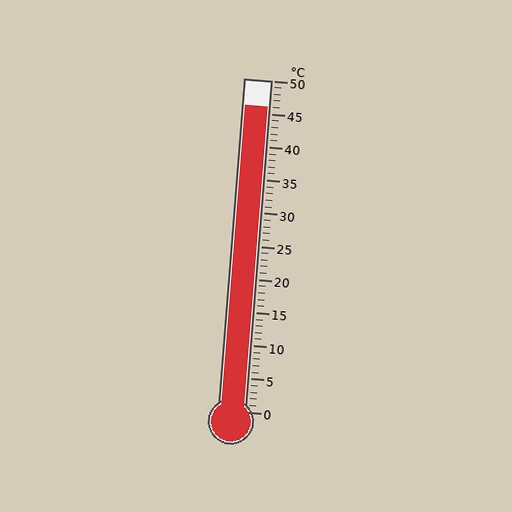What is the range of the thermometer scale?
The thermometer scale ranges from 0°C to 50°C.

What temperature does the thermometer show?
The thermometer shows approximately 46°C.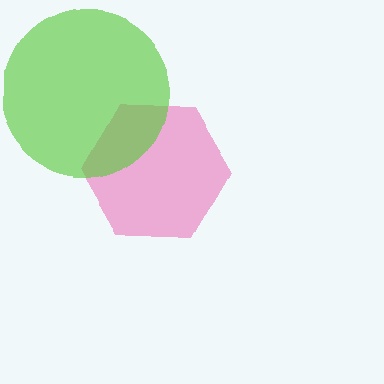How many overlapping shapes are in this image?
There are 2 overlapping shapes in the image.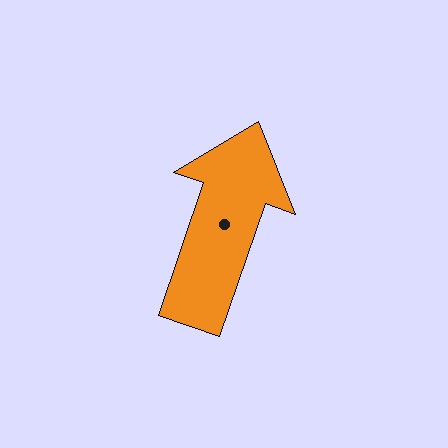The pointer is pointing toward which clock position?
Roughly 1 o'clock.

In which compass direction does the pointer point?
North.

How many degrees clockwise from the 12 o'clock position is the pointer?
Approximately 19 degrees.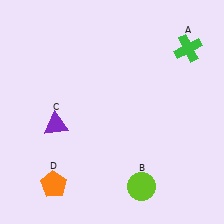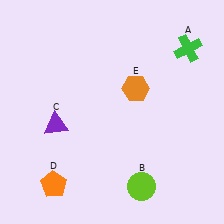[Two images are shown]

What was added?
An orange hexagon (E) was added in Image 2.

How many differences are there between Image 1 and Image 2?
There is 1 difference between the two images.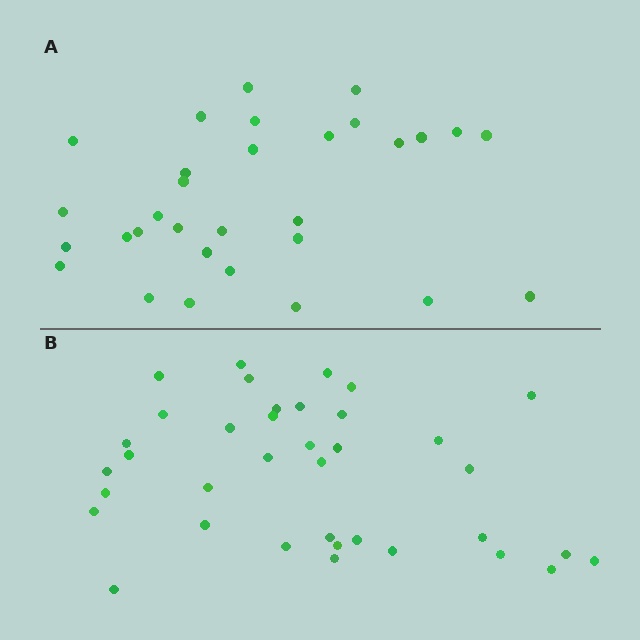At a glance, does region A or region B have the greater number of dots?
Region B (the bottom region) has more dots.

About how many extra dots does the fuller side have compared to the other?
Region B has about 6 more dots than region A.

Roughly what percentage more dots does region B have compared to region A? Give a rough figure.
About 20% more.